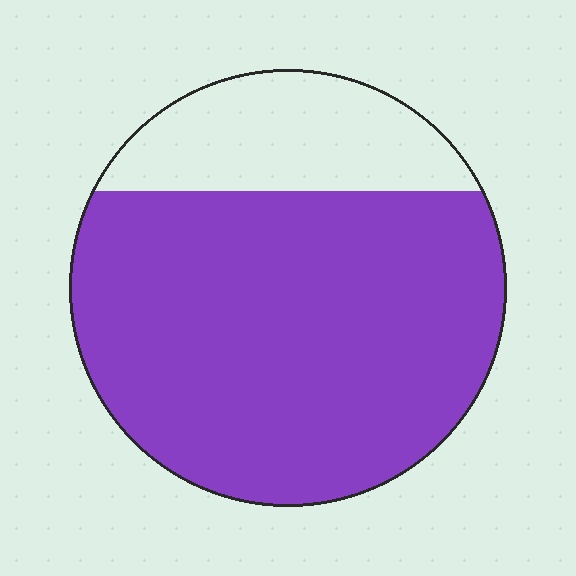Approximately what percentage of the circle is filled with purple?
Approximately 75%.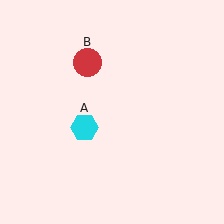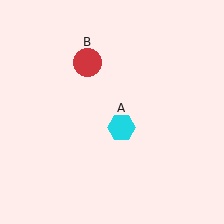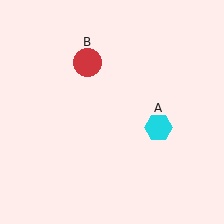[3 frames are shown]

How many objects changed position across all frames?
1 object changed position: cyan hexagon (object A).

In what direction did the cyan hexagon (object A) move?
The cyan hexagon (object A) moved right.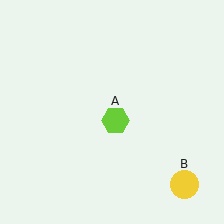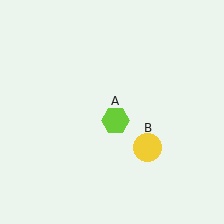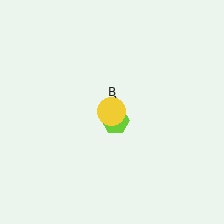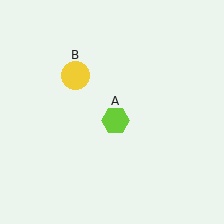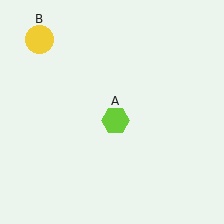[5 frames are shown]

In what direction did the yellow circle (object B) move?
The yellow circle (object B) moved up and to the left.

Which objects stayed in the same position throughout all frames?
Lime hexagon (object A) remained stationary.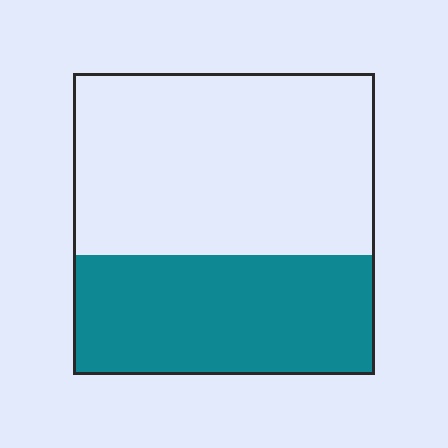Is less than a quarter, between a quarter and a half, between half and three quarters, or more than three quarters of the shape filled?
Between a quarter and a half.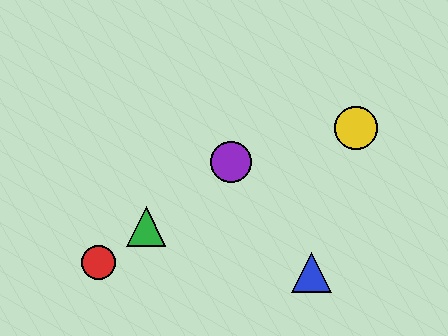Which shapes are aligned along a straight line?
The red circle, the green triangle, the purple circle are aligned along a straight line.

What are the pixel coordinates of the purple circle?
The purple circle is at (231, 162).